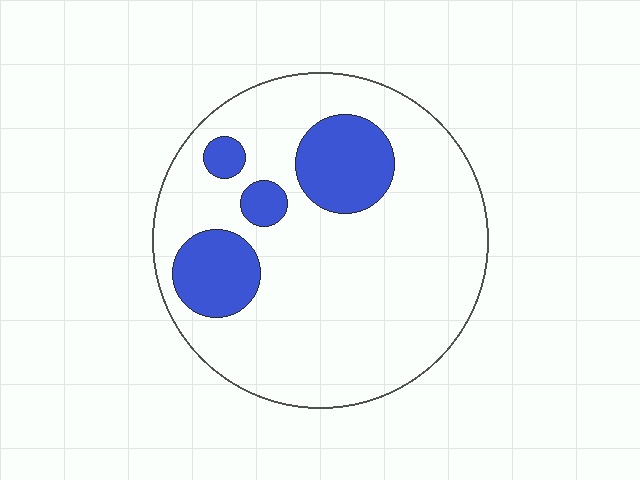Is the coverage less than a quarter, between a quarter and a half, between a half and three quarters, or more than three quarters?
Less than a quarter.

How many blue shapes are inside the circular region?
4.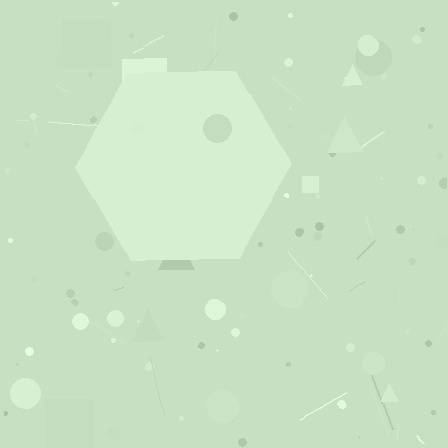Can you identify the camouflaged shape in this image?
The camouflaged shape is a hexagon.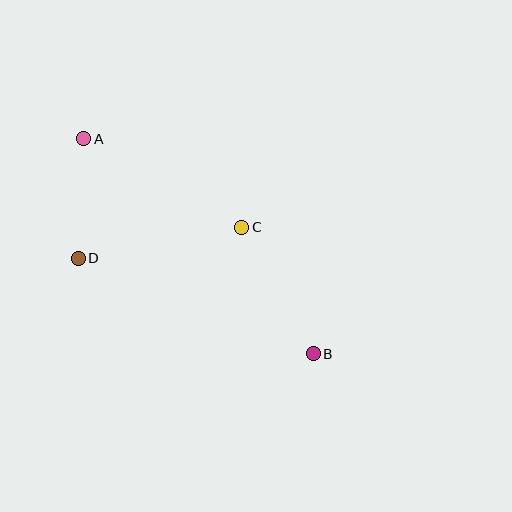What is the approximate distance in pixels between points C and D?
The distance between C and D is approximately 167 pixels.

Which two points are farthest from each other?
Points A and B are farthest from each other.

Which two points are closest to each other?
Points A and D are closest to each other.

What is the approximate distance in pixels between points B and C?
The distance between B and C is approximately 145 pixels.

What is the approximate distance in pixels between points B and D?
The distance between B and D is approximately 254 pixels.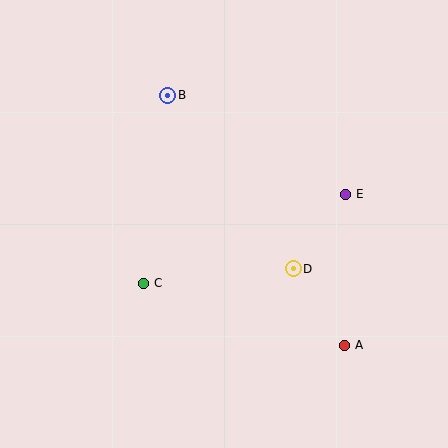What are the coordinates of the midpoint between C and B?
The midpoint between C and B is at (156, 189).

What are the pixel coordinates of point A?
Point A is at (345, 345).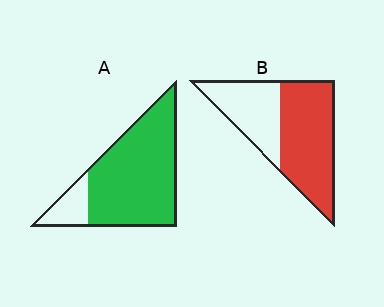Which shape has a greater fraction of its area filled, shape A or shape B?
Shape A.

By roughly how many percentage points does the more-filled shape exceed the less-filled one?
By roughly 25 percentage points (A over B).